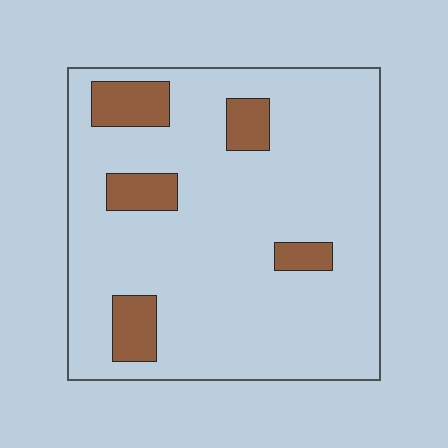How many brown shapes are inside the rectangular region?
5.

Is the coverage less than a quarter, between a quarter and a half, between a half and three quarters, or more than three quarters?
Less than a quarter.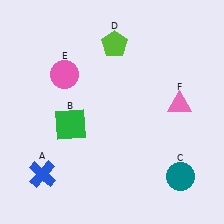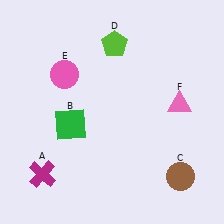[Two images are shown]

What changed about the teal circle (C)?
In Image 1, C is teal. In Image 2, it changed to brown.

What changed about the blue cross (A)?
In Image 1, A is blue. In Image 2, it changed to magenta.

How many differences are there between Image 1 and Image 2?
There are 2 differences between the two images.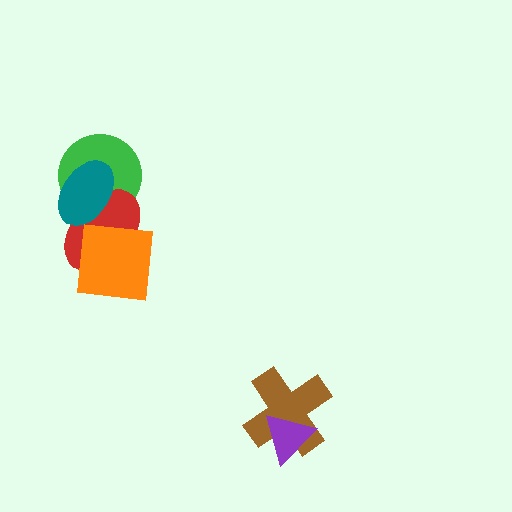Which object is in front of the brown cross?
The purple triangle is in front of the brown cross.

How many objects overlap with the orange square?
2 objects overlap with the orange square.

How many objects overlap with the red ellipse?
3 objects overlap with the red ellipse.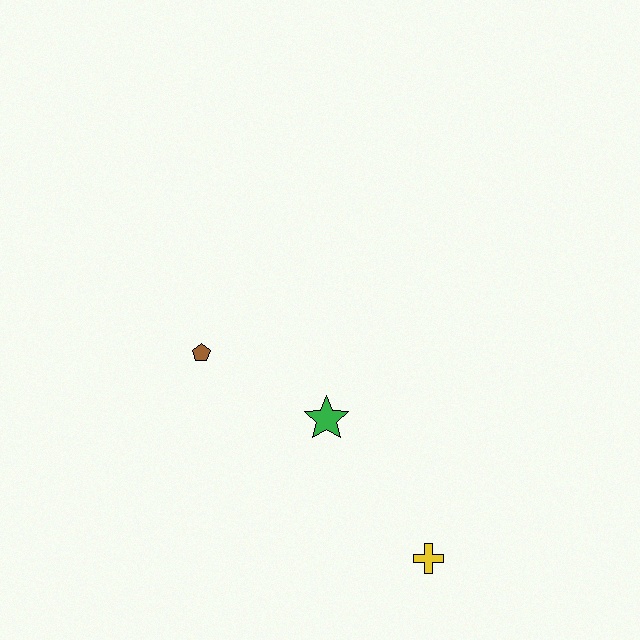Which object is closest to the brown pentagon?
The green star is closest to the brown pentagon.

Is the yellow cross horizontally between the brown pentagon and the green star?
No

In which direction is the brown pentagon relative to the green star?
The brown pentagon is to the left of the green star.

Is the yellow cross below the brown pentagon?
Yes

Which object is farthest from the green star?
The yellow cross is farthest from the green star.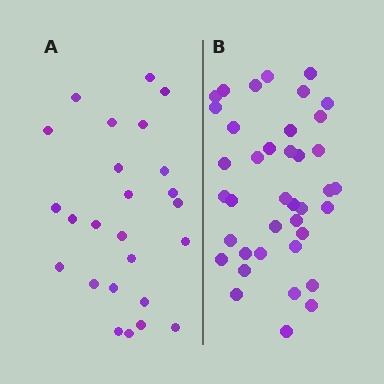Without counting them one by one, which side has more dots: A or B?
Region B (the right region) has more dots.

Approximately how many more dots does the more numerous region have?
Region B has approximately 15 more dots than region A.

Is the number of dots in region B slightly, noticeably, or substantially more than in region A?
Region B has substantially more. The ratio is roughly 1.6 to 1.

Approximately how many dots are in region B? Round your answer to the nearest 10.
About 40 dots. (The exact count is 39, which rounds to 40.)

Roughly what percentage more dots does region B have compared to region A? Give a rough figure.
About 55% more.